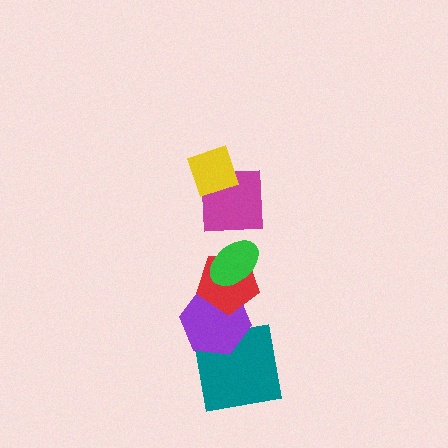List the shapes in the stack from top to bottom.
From top to bottom: the yellow diamond, the magenta square, the green ellipse, the red pentagon, the purple hexagon, the teal square.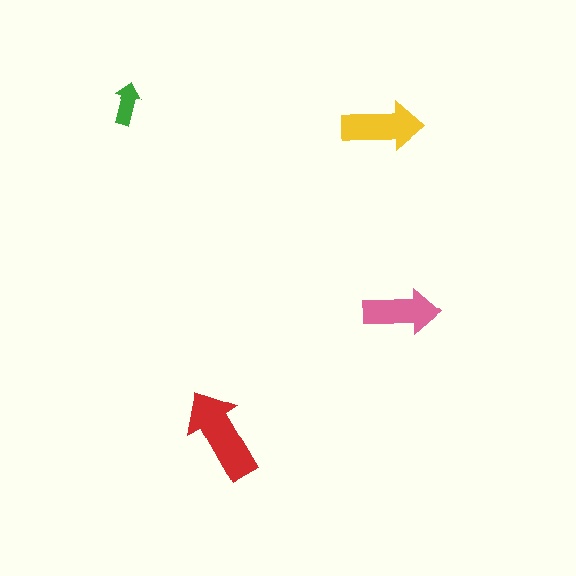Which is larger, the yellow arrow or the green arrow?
The yellow one.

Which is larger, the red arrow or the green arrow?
The red one.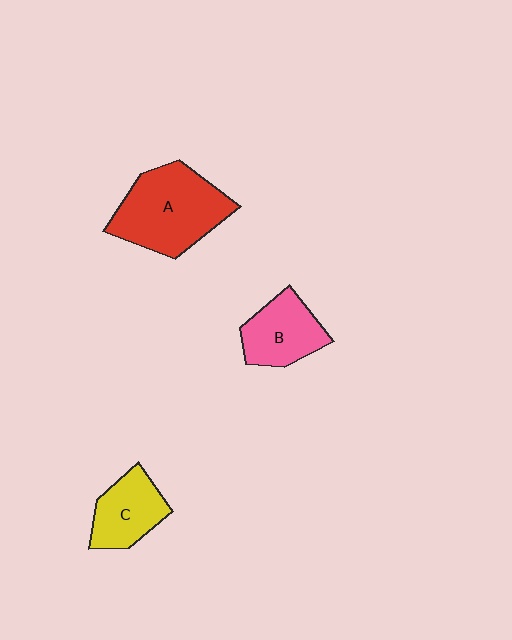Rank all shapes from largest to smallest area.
From largest to smallest: A (red), B (pink), C (yellow).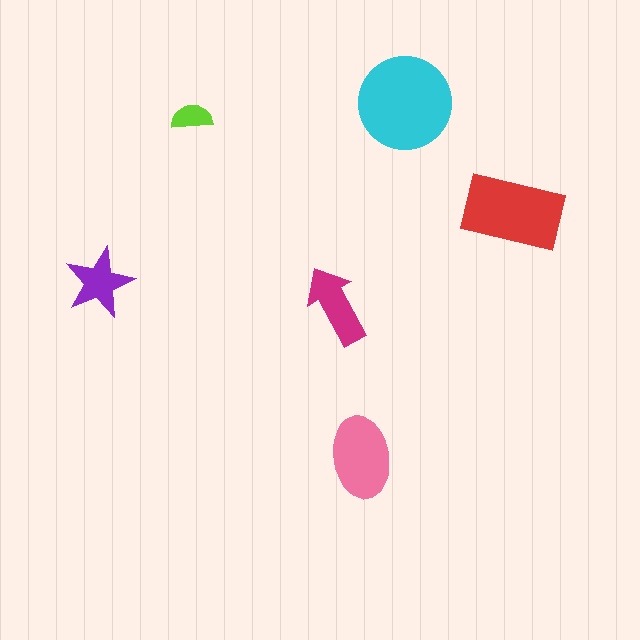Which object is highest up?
The cyan circle is topmost.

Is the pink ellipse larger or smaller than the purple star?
Larger.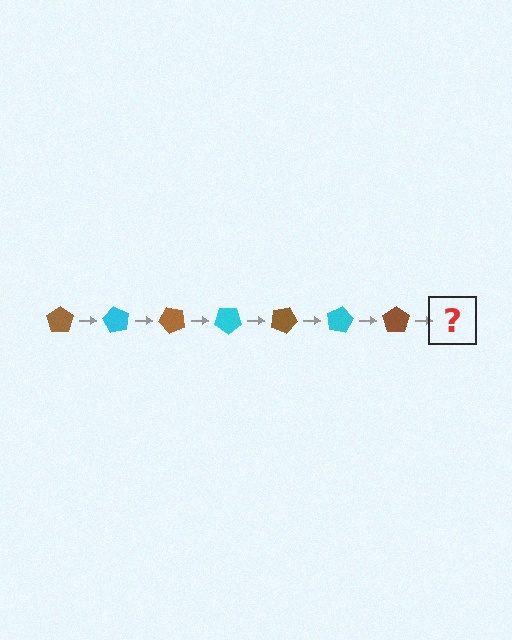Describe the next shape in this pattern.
It should be a cyan pentagon, rotated 420 degrees from the start.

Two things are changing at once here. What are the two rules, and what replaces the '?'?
The two rules are that it rotates 60 degrees each step and the color cycles through brown and cyan. The '?' should be a cyan pentagon, rotated 420 degrees from the start.